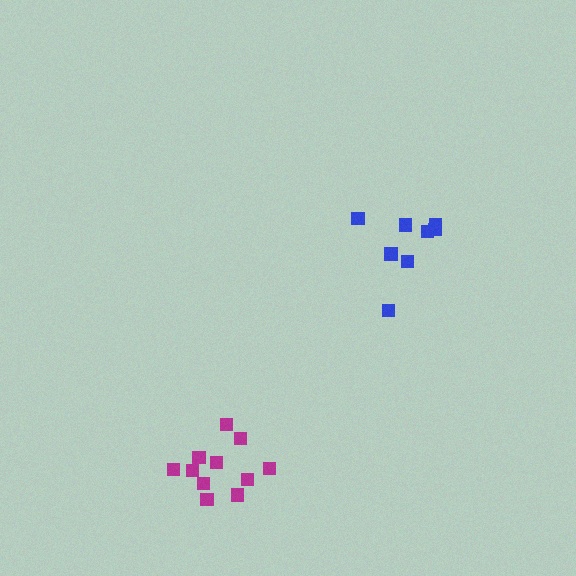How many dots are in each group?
Group 1: 8 dots, Group 2: 11 dots (19 total).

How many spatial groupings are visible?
There are 2 spatial groupings.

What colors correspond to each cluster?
The clusters are colored: blue, magenta.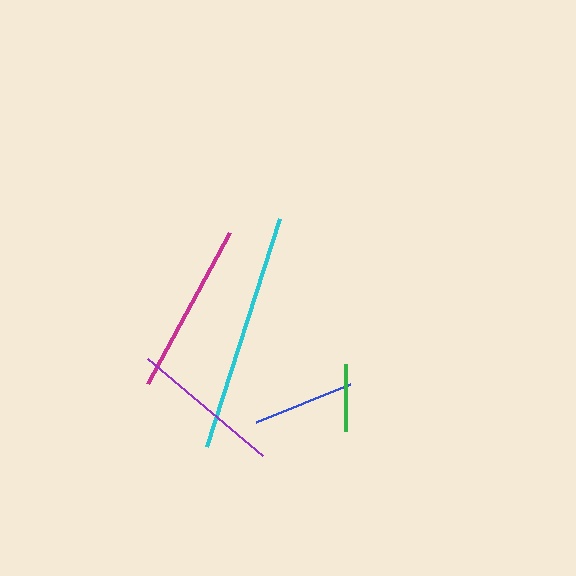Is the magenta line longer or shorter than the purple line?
The magenta line is longer than the purple line.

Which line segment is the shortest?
The green line is the shortest at approximately 67 pixels.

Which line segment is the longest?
The cyan line is the longest at approximately 240 pixels.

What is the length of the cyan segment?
The cyan segment is approximately 240 pixels long.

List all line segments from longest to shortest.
From longest to shortest: cyan, magenta, purple, blue, green.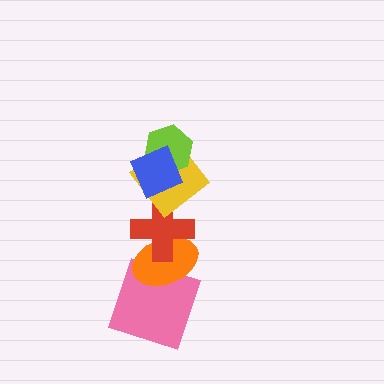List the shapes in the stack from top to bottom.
From top to bottom: the blue square, the lime hexagon, the yellow diamond, the red cross, the orange ellipse, the pink square.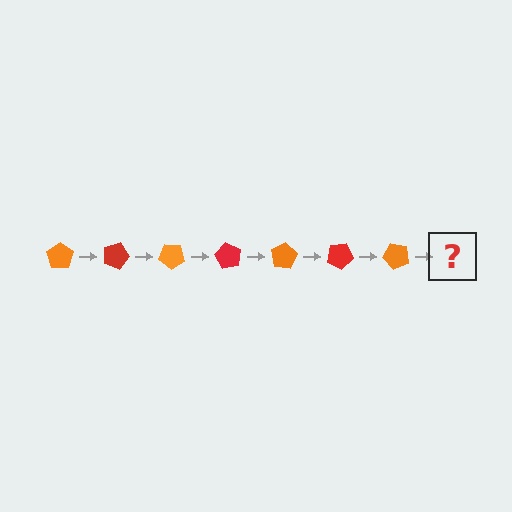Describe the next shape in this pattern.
It should be a red pentagon, rotated 140 degrees from the start.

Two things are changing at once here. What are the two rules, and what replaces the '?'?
The two rules are that it rotates 20 degrees each step and the color cycles through orange and red. The '?' should be a red pentagon, rotated 140 degrees from the start.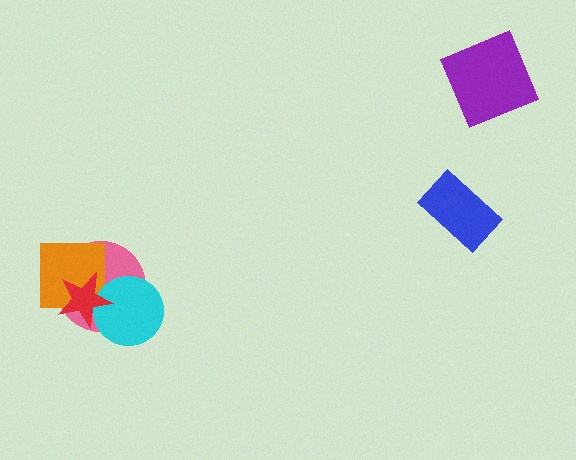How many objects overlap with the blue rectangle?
0 objects overlap with the blue rectangle.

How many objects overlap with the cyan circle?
2 objects overlap with the cyan circle.